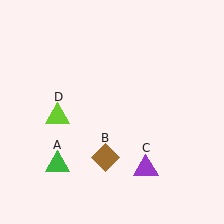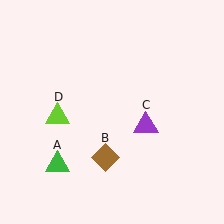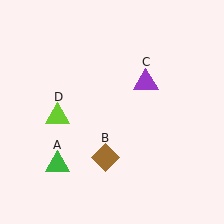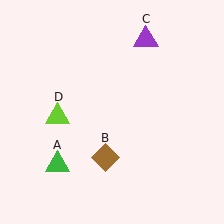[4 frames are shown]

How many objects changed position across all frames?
1 object changed position: purple triangle (object C).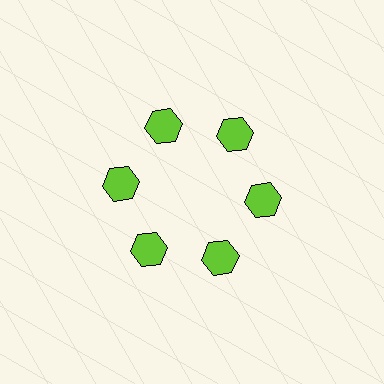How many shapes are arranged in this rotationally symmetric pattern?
There are 6 shapes, arranged in 6 groups of 1.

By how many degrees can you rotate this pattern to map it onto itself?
The pattern maps onto itself every 60 degrees of rotation.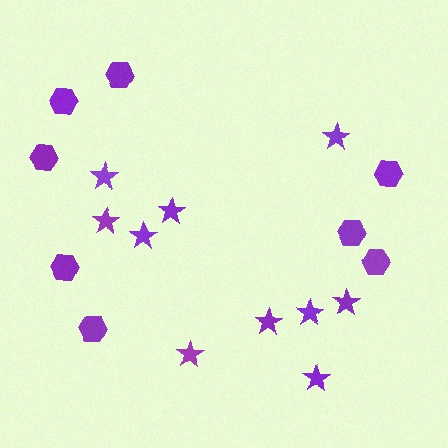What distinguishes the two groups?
There are 2 groups: one group of stars (10) and one group of hexagons (8).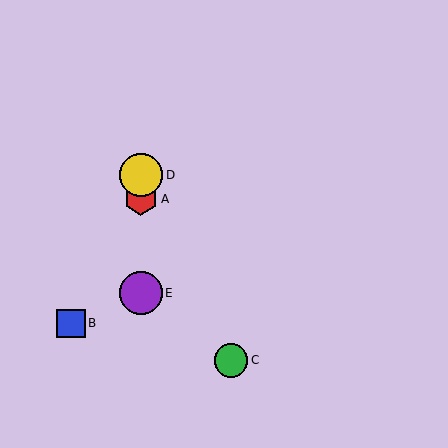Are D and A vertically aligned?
Yes, both are at x≈141.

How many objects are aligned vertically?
3 objects (A, D, E) are aligned vertically.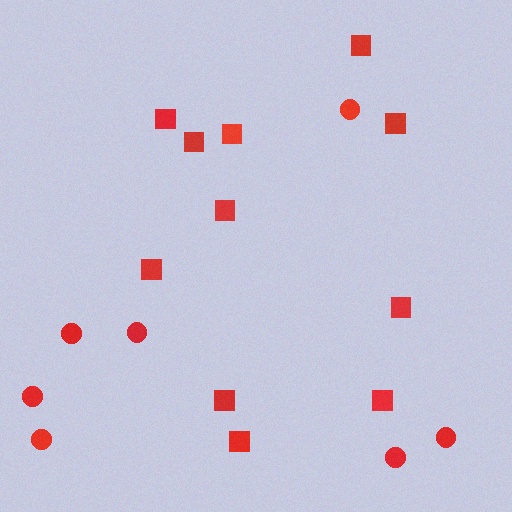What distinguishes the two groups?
There are 2 groups: one group of circles (7) and one group of squares (11).